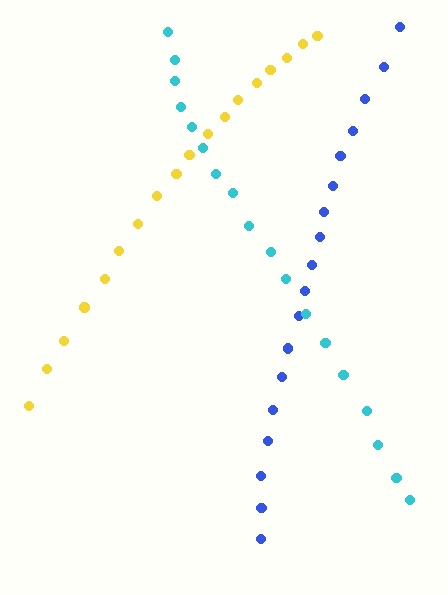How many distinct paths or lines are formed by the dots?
There are 3 distinct paths.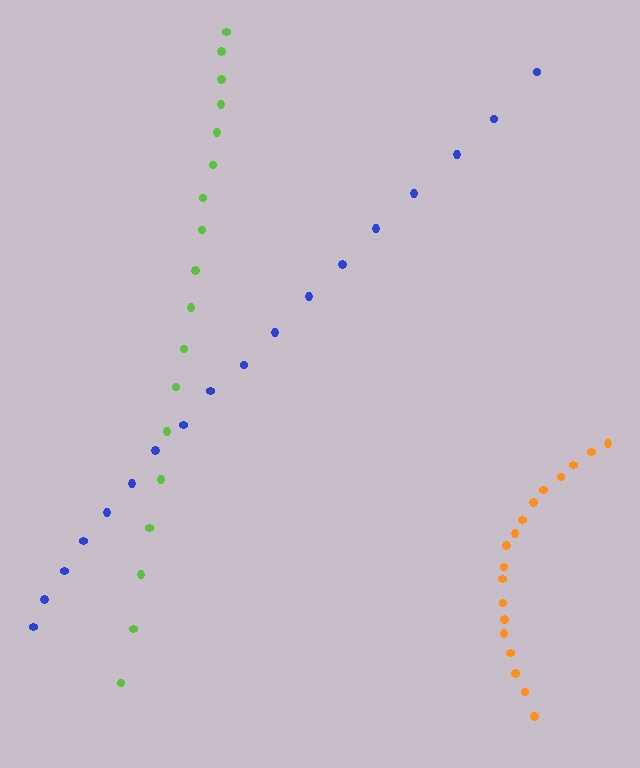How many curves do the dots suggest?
There are 3 distinct paths.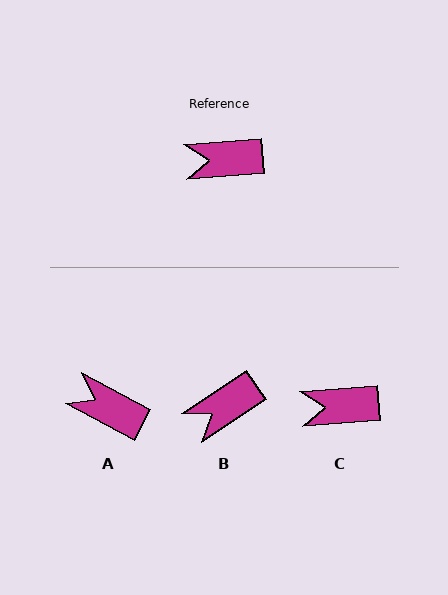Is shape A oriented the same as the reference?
No, it is off by about 33 degrees.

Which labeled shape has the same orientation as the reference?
C.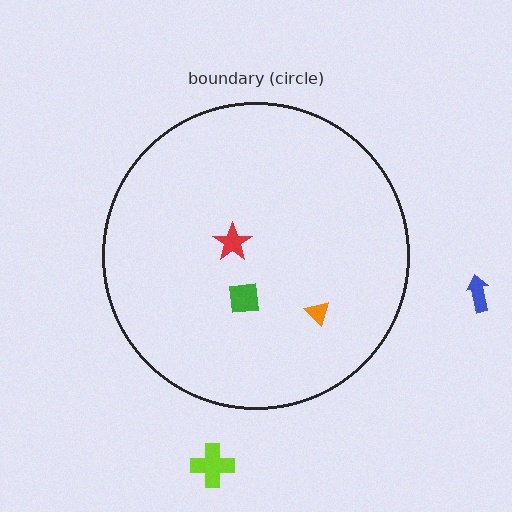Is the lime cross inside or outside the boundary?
Outside.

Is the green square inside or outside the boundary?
Inside.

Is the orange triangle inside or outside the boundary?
Inside.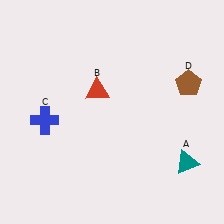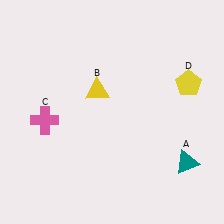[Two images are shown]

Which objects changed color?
B changed from red to yellow. C changed from blue to pink. D changed from brown to yellow.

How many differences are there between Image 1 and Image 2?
There are 3 differences between the two images.